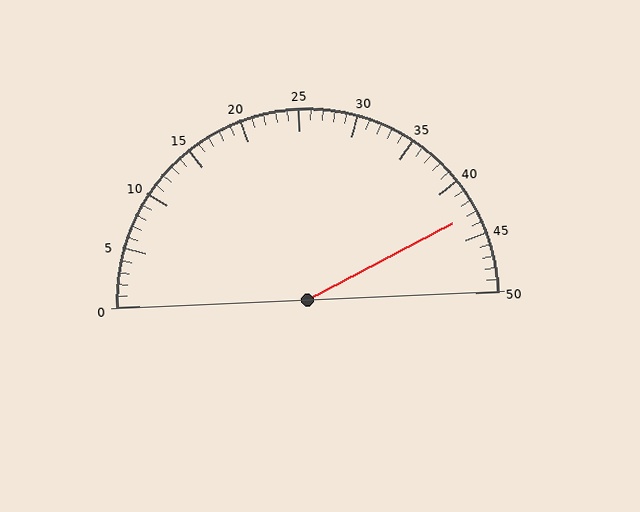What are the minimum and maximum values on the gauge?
The gauge ranges from 0 to 50.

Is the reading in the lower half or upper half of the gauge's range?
The reading is in the upper half of the range (0 to 50).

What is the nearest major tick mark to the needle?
The nearest major tick mark is 45.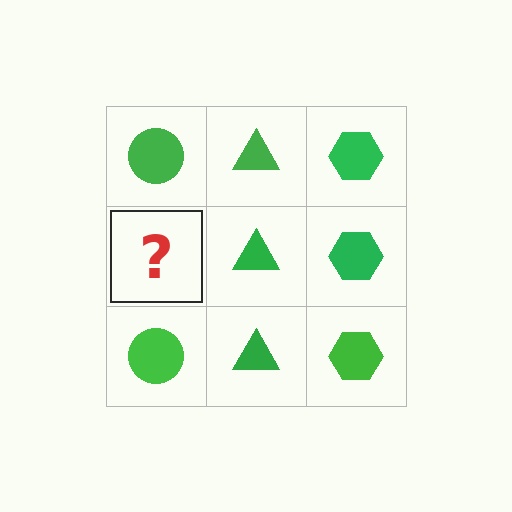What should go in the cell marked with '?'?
The missing cell should contain a green circle.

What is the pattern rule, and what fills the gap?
The rule is that each column has a consistent shape. The gap should be filled with a green circle.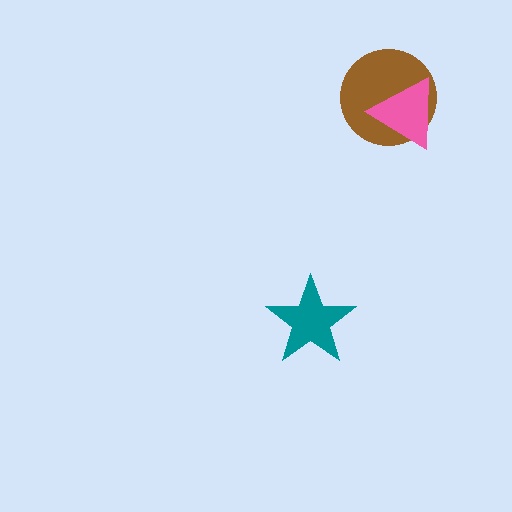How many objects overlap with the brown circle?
1 object overlaps with the brown circle.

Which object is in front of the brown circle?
The pink triangle is in front of the brown circle.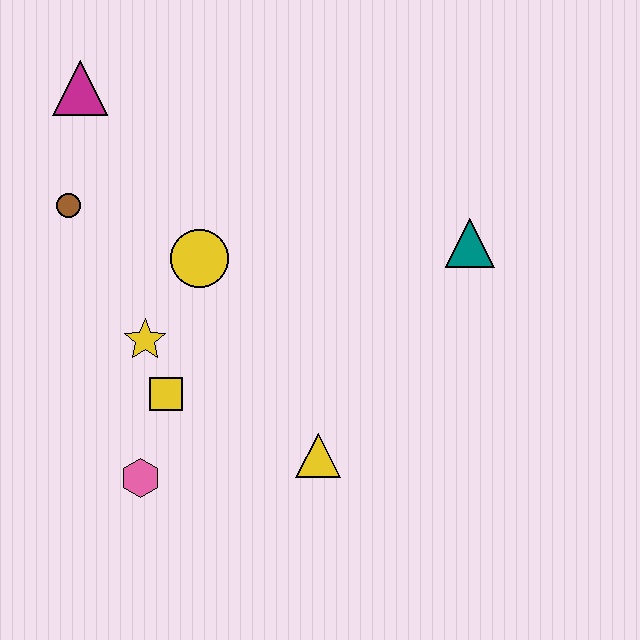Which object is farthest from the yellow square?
The teal triangle is farthest from the yellow square.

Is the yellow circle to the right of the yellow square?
Yes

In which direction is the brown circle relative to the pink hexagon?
The brown circle is above the pink hexagon.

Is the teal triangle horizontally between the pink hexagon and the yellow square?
No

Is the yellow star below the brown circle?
Yes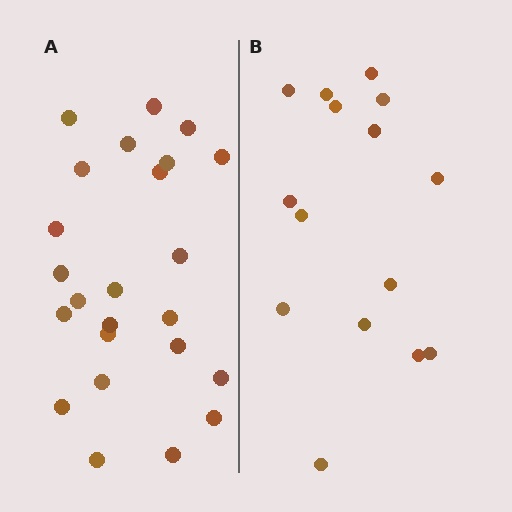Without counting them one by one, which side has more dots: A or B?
Region A (the left region) has more dots.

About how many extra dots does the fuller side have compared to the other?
Region A has roughly 8 or so more dots than region B.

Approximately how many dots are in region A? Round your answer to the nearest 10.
About 20 dots. (The exact count is 24, which rounds to 20.)